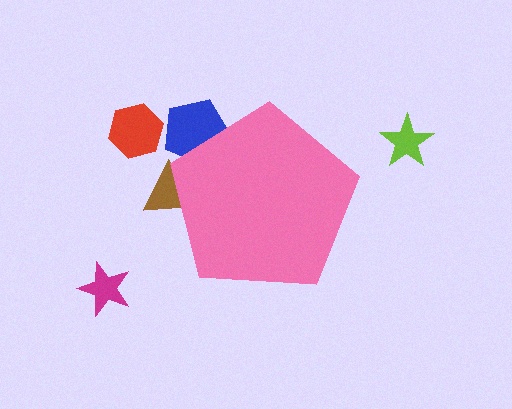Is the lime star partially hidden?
No, the lime star is fully visible.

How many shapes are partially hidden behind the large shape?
2 shapes are partially hidden.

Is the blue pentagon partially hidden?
Yes, the blue pentagon is partially hidden behind the pink pentagon.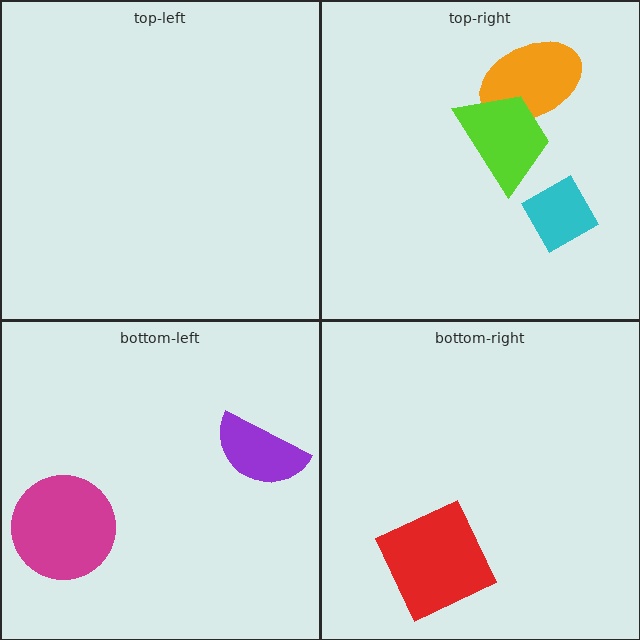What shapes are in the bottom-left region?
The magenta circle, the purple semicircle.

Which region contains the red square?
The bottom-right region.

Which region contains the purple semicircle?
The bottom-left region.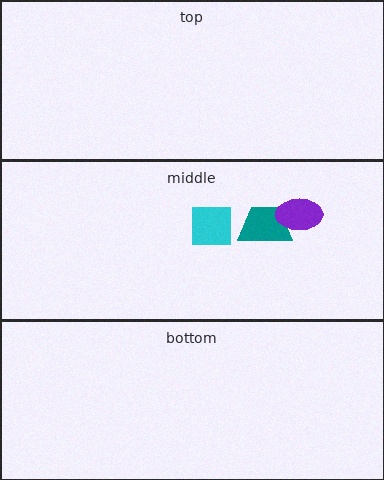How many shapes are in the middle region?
3.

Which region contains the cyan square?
The middle region.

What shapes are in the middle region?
The teal trapezoid, the purple ellipse, the cyan square.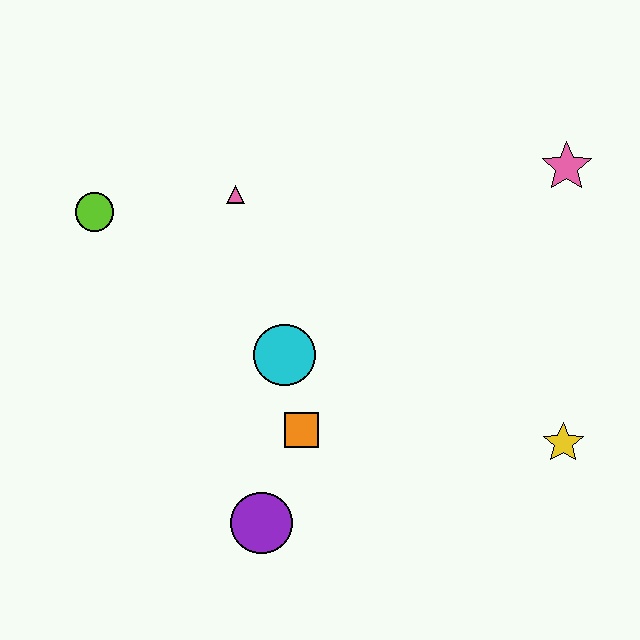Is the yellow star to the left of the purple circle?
No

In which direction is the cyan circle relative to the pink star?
The cyan circle is to the left of the pink star.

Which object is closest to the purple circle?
The orange square is closest to the purple circle.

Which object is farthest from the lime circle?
The yellow star is farthest from the lime circle.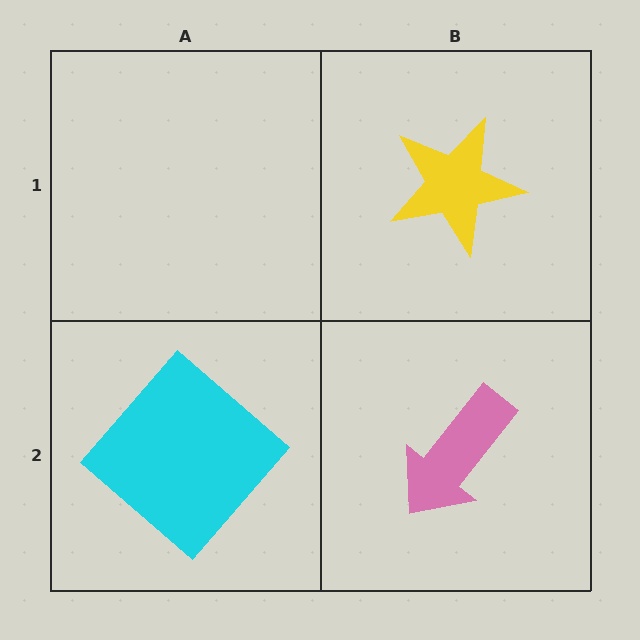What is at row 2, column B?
A pink arrow.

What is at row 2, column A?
A cyan diamond.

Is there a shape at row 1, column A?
No, that cell is empty.